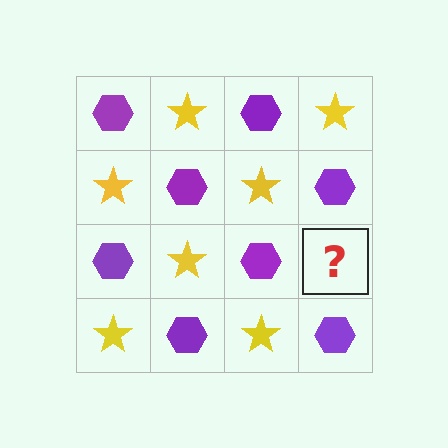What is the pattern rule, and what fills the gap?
The rule is that it alternates purple hexagon and yellow star in a checkerboard pattern. The gap should be filled with a yellow star.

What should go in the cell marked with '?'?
The missing cell should contain a yellow star.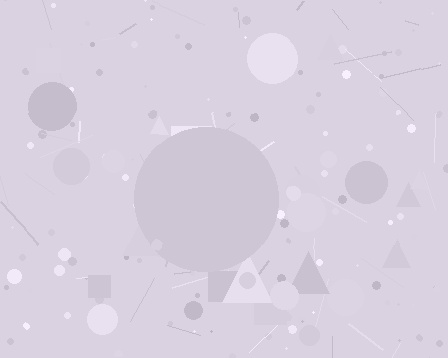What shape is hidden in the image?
A circle is hidden in the image.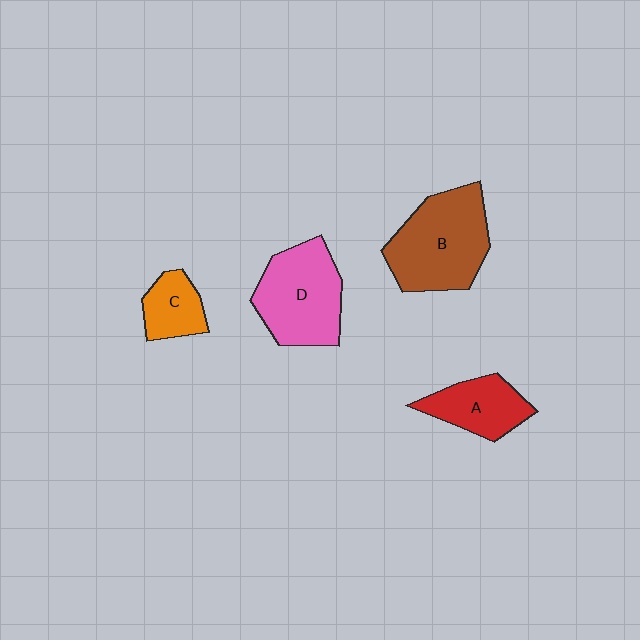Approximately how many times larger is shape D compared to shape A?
Approximately 1.6 times.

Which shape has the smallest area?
Shape C (orange).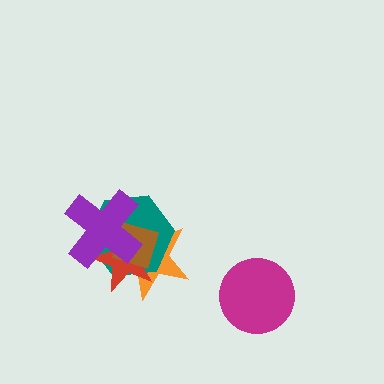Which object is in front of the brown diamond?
The purple cross is in front of the brown diamond.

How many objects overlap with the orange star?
4 objects overlap with the orange star.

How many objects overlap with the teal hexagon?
4 objects overlap with the teal hexagon.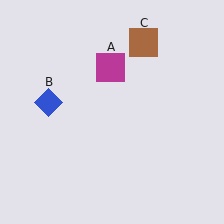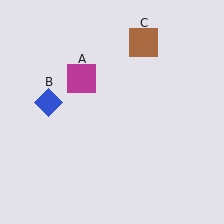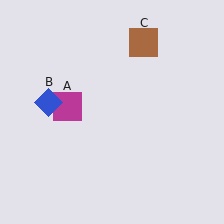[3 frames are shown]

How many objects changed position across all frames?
1 object changed position: magenta square (object A).